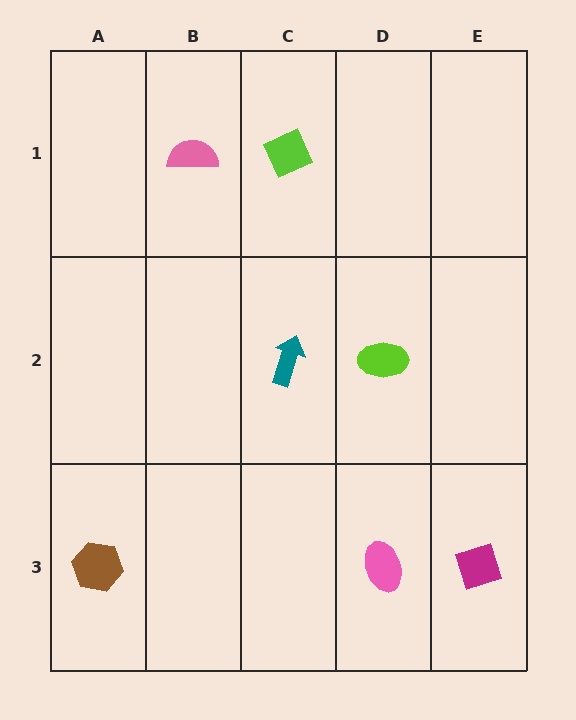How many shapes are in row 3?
3 shapes.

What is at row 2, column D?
A lime ellipse.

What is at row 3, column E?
A magenta diamond.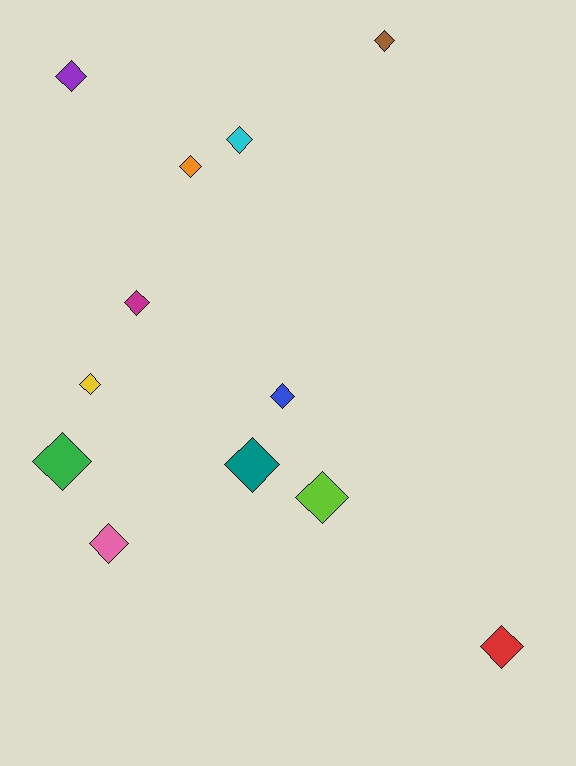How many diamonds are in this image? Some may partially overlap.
There are 12 diamonds.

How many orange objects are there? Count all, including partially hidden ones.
There is 1 orange object.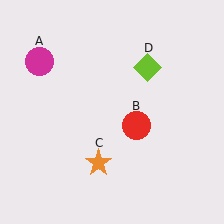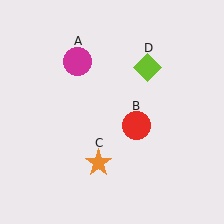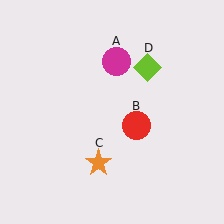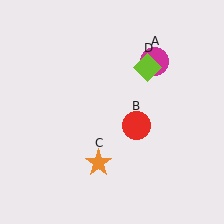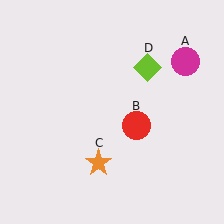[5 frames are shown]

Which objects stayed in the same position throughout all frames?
Red circle (object B) and orange star (object C) and lime diamond (object D) remained stationary.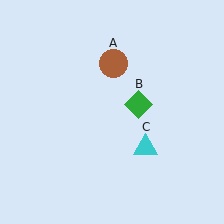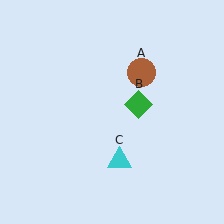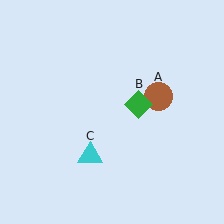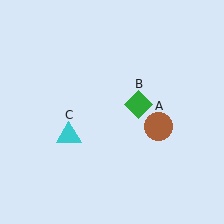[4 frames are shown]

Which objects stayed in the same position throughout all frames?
Green diamond (object B) remained stationary.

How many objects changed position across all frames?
2 objects changed position: brown circle (object A), cyan triangle (object C).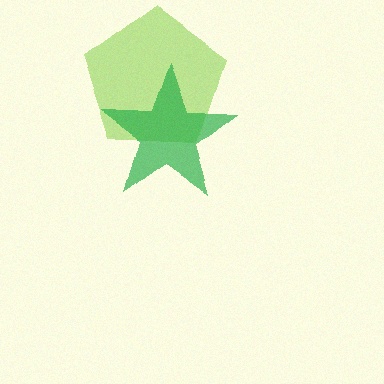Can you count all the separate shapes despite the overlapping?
Yes, there are 2 separate shapes.